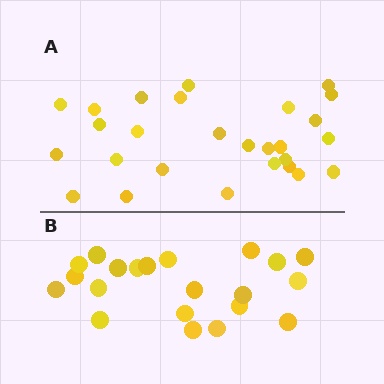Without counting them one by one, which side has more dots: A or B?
Region A (the top region) has more dots.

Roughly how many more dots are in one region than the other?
Region A has about 6 more dots than region B.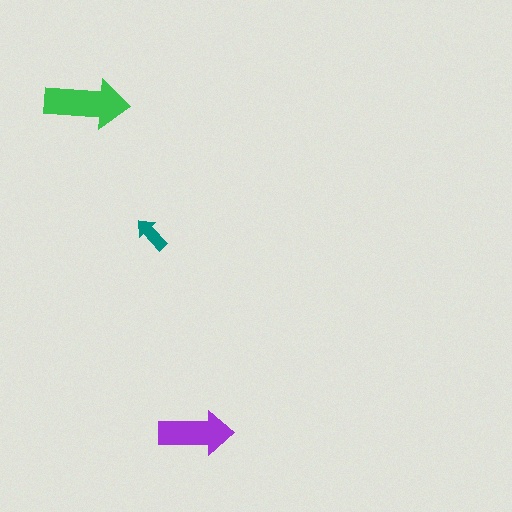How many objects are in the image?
There are 3 objects in the image.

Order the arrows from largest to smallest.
the green one, the purple one, the teal one.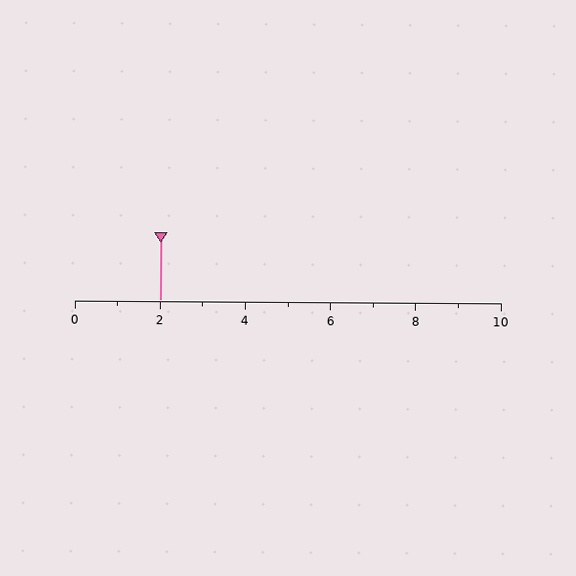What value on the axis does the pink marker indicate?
The marker indicates approximately 2.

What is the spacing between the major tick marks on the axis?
The major ticks are spaced 2 apart.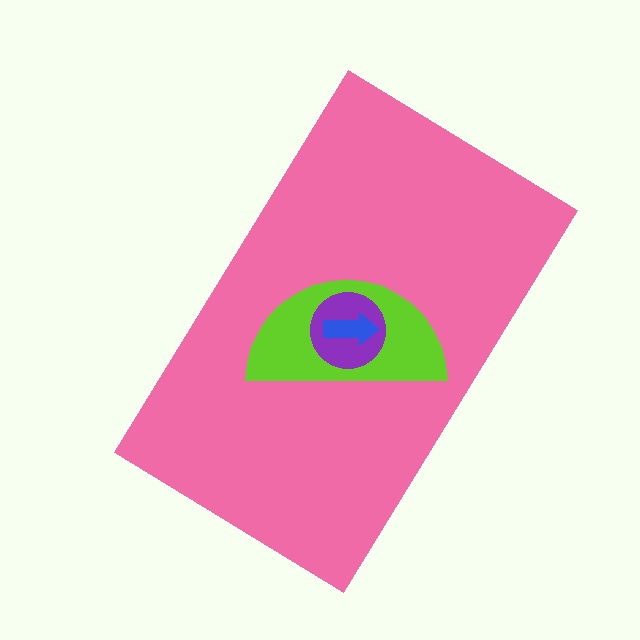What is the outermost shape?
The pink rectangle.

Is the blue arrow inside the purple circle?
Yes.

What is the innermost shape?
The blue arrow.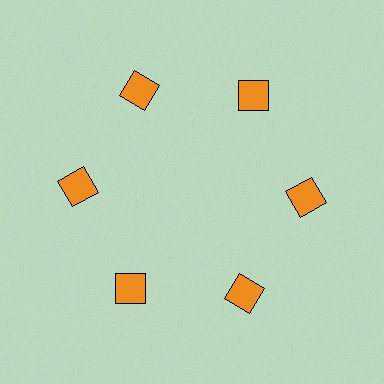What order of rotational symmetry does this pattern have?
This pattern has 6-fold rotational symmetry.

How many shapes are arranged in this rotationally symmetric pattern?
There are 6 shapes, arranged in 6 groups of 1.